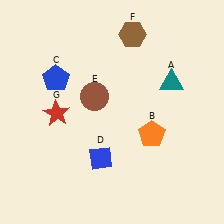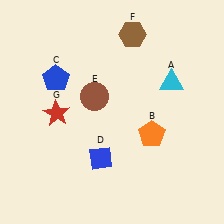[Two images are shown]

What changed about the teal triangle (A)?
In Image 1, A is teal. In Image 2, it changed to cyan.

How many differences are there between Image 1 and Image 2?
There is 1 difference between the two images.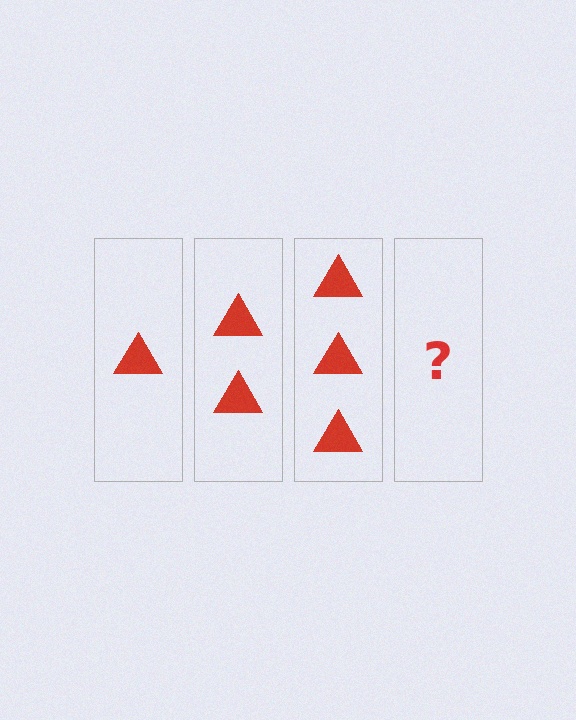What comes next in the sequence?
The next element should be 4 triangles.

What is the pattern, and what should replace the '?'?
The pattern is that each step adds one more triangle. The '?' should be 4 triangles.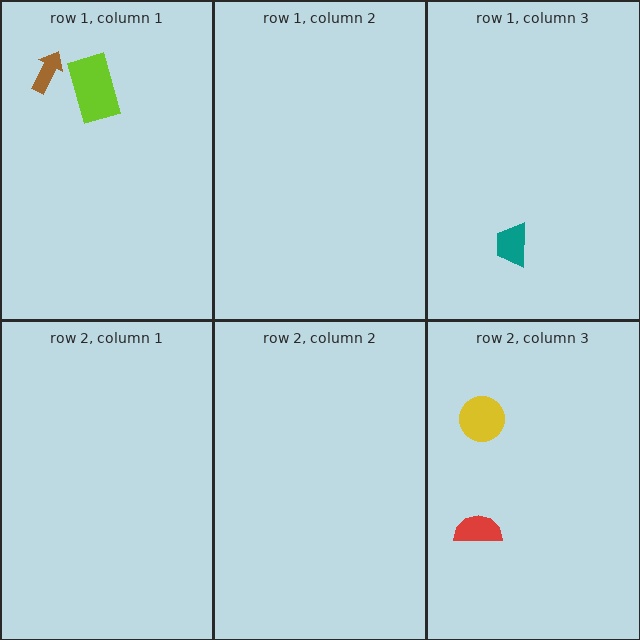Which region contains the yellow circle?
The row 2, column 3 region.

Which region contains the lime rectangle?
The row 1, column 1 region.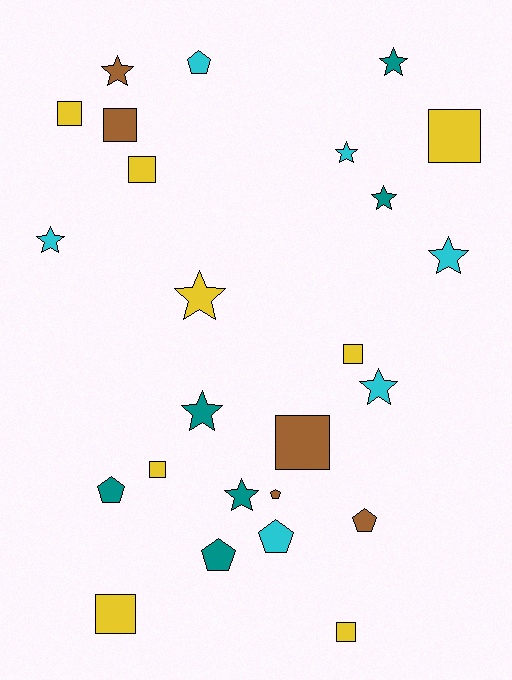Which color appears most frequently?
Yellow, with 8 objects.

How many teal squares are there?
There are no teal squares.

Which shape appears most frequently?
Star, with 10 objects.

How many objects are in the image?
There are 25 objects.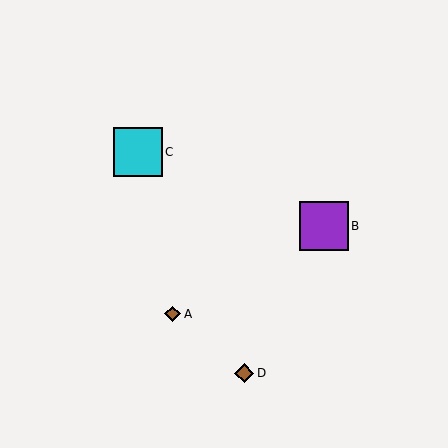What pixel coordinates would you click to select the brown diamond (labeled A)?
Click at (173, 314) to select the brown diamond A.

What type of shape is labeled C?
Shape C is a cyan square.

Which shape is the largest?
The purple square (labeled B) is the largest.